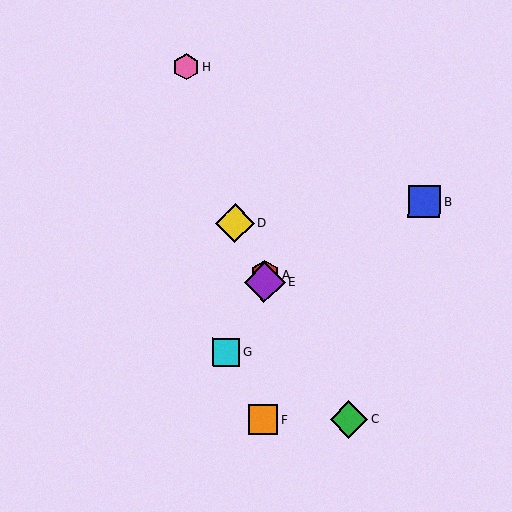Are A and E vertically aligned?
Yes, both are at x≈265.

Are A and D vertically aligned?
No, A is at x≈265 and D is at x≈235.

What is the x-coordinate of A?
Object A is at x≈265.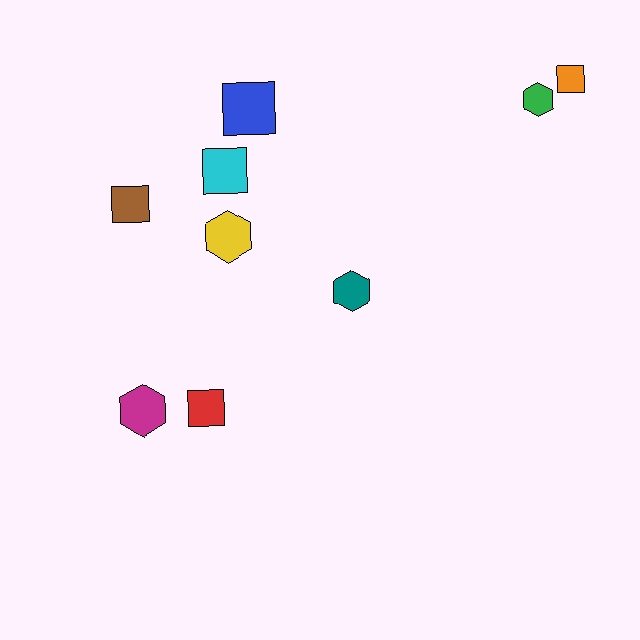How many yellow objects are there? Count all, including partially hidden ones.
There is 1 yellow object.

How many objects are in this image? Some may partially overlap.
There are 9 objects.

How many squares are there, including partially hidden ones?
There are 5 squares.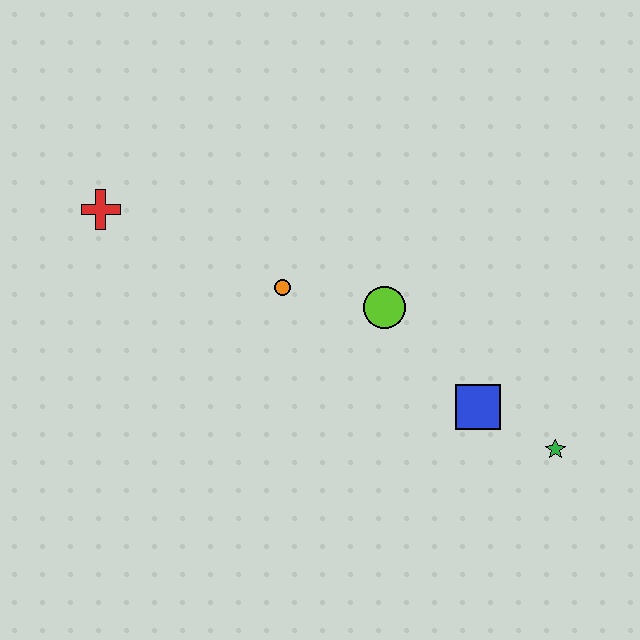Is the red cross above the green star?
Yes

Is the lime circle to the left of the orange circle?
No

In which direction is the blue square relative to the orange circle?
The blue square is to the right of the orange circle.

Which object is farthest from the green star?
The red cross is farthest from the green star.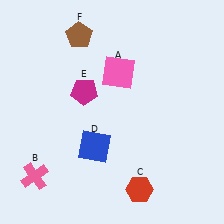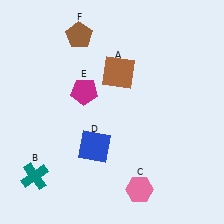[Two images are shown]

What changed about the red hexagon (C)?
In Image 1, C is red. In Image 2, it changed to pink.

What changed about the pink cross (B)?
In Image 1, B is pink. In Image 2, it changed to teal.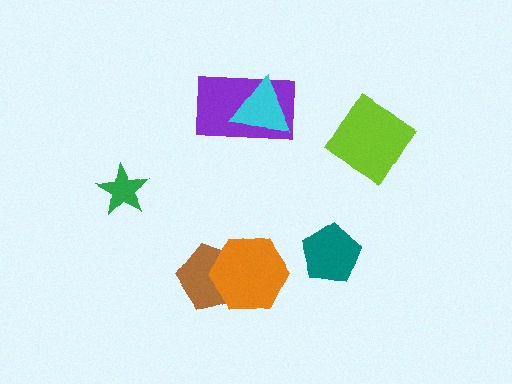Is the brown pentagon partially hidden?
Yes, it is partially covered by another shape.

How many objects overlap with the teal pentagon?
0 objects overlap with the teal pentagon.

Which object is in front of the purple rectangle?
The cyan triangle is in front of the purple rectangle.